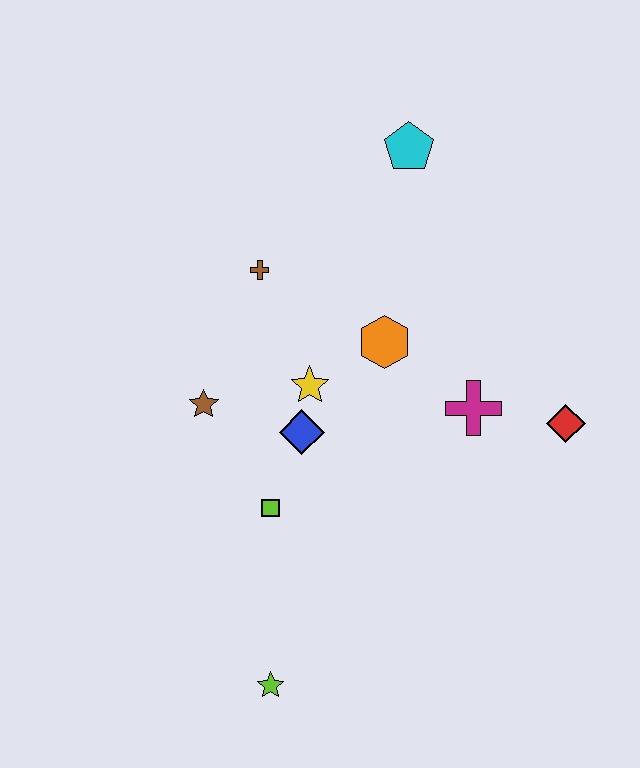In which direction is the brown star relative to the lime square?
The brown star is above the lime square.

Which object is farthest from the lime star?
The cyan pentagon is farthest from the lime star.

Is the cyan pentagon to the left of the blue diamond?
No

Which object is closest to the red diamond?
The magenta cross is closest to the red diamond.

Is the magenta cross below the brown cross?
Yes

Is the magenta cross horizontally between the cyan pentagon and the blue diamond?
No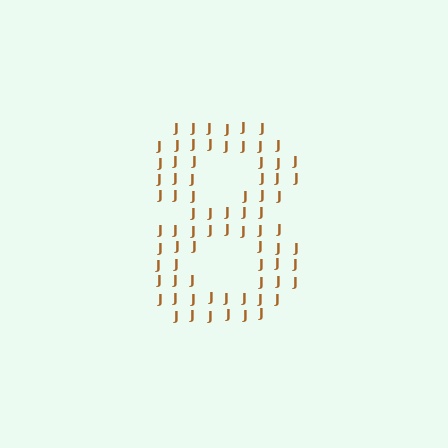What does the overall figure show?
The overall figure shows the digit 8.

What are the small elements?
The small elements are letter J's.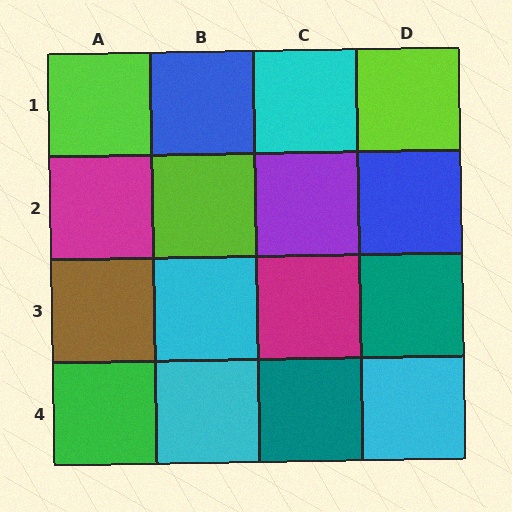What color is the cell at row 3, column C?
Magenta.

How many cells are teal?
2 cells are teal.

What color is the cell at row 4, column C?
Teal.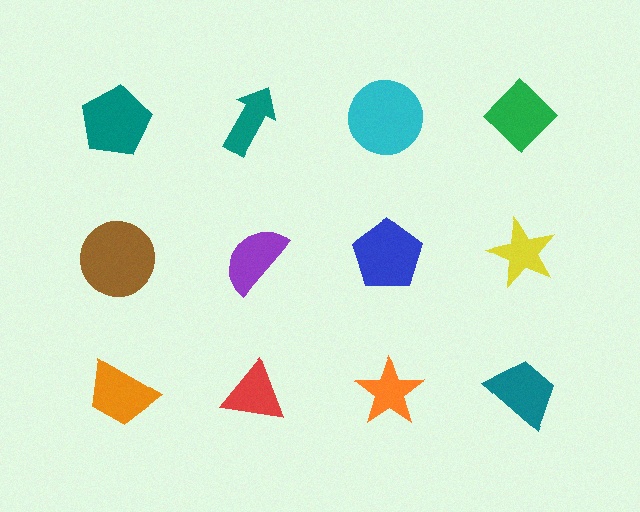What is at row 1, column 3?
A cyan circle.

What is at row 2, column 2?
A purple semicircle.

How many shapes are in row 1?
4 shapes.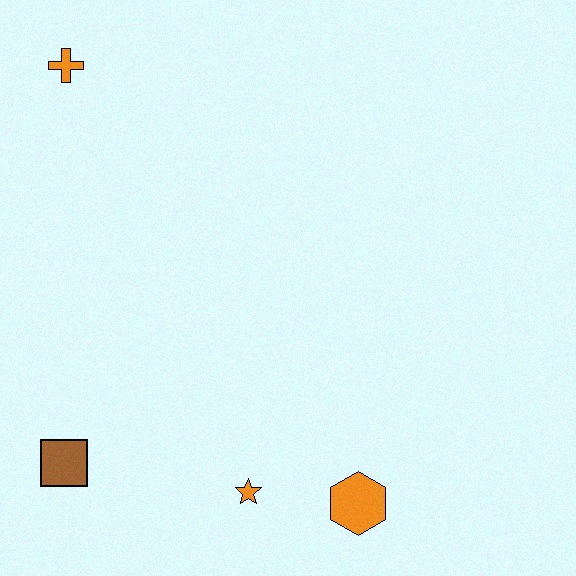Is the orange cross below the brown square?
No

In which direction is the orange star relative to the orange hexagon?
The orange star is to the left of the orange hexagon.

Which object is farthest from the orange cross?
The orange hexagon is farthest from the orange cross.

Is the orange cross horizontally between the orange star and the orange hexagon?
No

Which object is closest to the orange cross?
The brown square is closest to the orange cross.